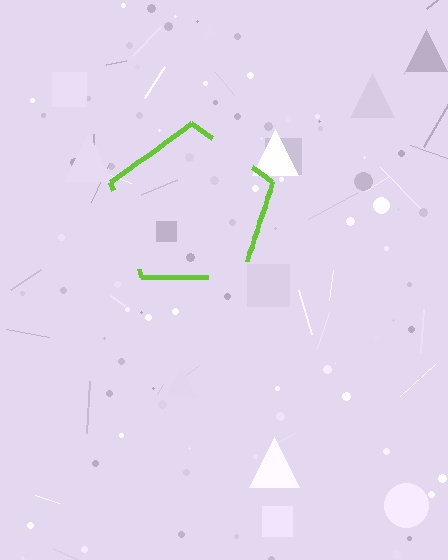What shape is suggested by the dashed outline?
The dashed outline suggests a pentagon.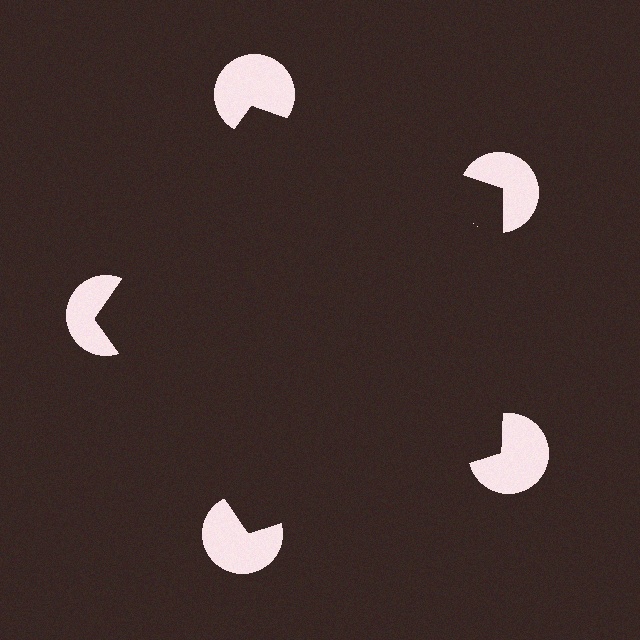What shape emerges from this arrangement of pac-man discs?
An illusory pentagon — its edges are inferred from the aligned wedge cuts in the pac-man discs, not physically drawn.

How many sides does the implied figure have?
5 sides.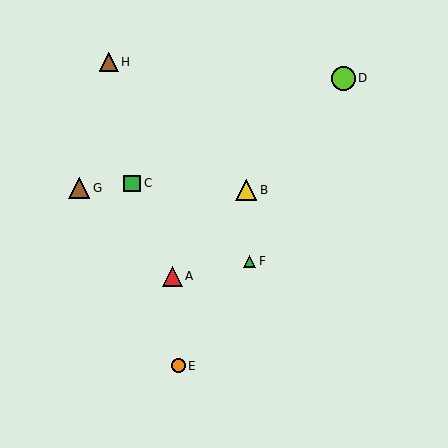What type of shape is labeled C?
Shape C is a green square.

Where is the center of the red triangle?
The center of the red triangle is at (172, 276).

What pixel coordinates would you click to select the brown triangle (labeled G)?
Click at (79, 188) to select the brown triangle G.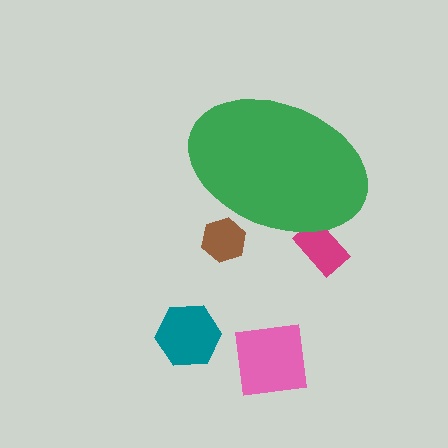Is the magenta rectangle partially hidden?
Yes, the magenta rectangle is partially hidden behind the green ellipse.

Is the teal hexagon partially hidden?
No, the teal hexagon is fully visible.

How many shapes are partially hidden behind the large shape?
2 shapes are partially hidden.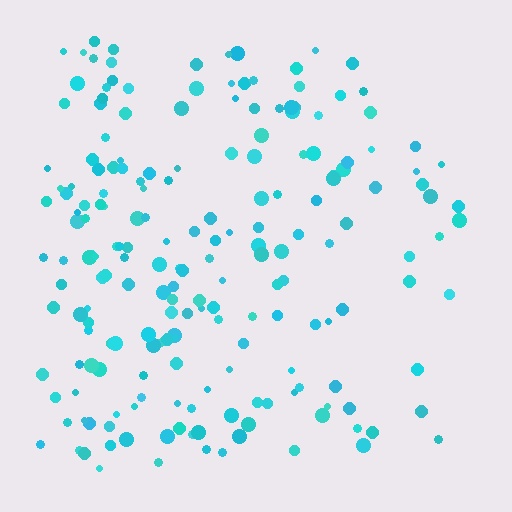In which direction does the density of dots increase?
From right to left, with the left side densest.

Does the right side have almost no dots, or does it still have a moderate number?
Still a moderate number, just noticeably fewer than the left.